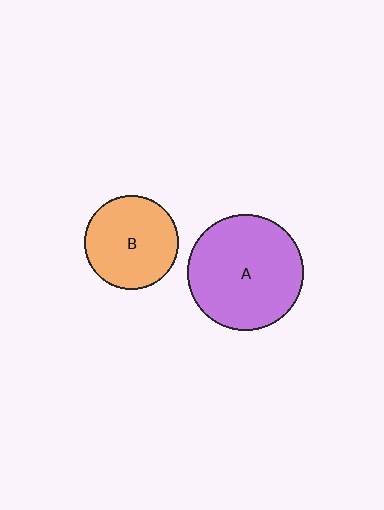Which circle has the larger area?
Circle A (purple).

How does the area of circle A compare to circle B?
Approximately 1.5 times.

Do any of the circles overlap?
No, none of the circles overlap.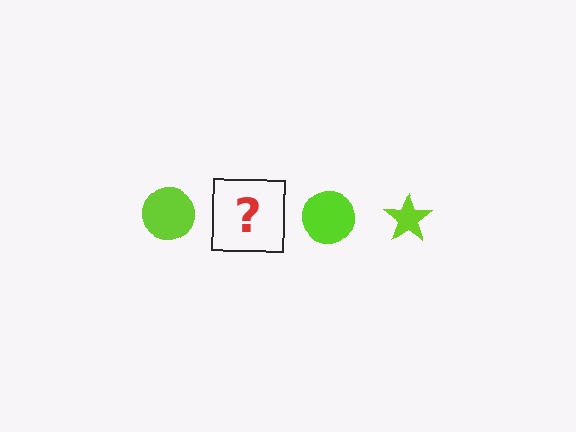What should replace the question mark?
The question mark should be replaced with a lime star.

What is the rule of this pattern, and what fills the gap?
The rule is that the pattern cycles through circle, star shapes in lime. The gap should be filled with a lime star.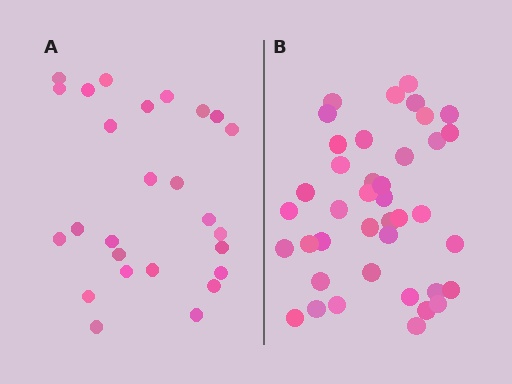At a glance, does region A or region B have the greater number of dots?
Region B (the right region) has more dots.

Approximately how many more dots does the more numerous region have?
Region B has approximately 15 more dots than region A.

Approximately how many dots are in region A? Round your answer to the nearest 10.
About 30 dots. (The exact count is 26, which rounds to 30.)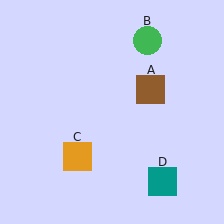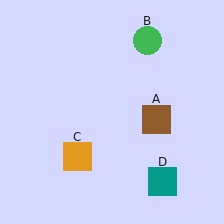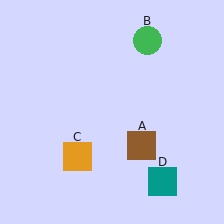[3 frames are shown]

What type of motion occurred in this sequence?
The brown square (object A) rotated clockwise around the center of the scene.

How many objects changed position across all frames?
1 object changed position: brown square (object A).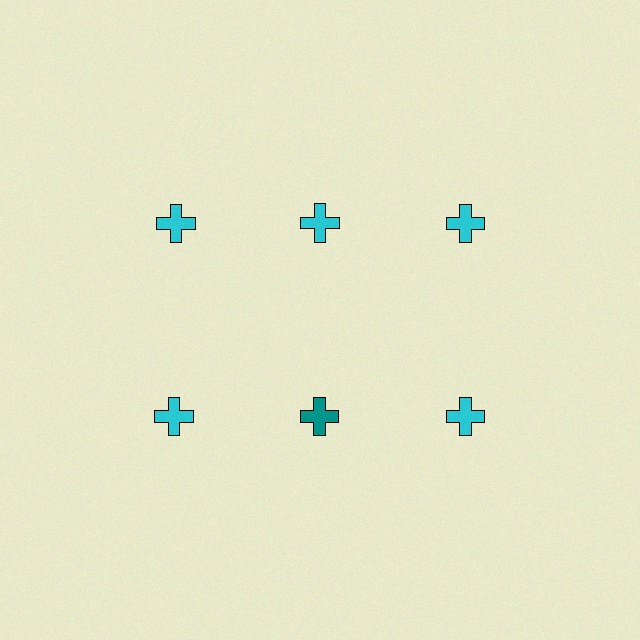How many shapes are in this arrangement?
There are 6 shapes arranged in a grid pattern.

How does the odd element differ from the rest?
It has a different color: teal instead of cyan.